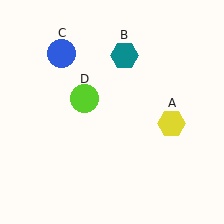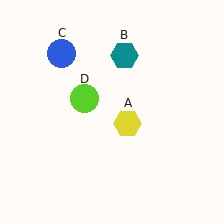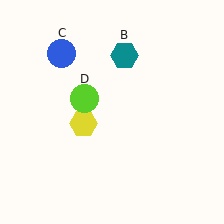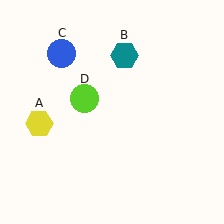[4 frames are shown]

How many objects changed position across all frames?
1 object changed position: yellow hexagon (object A).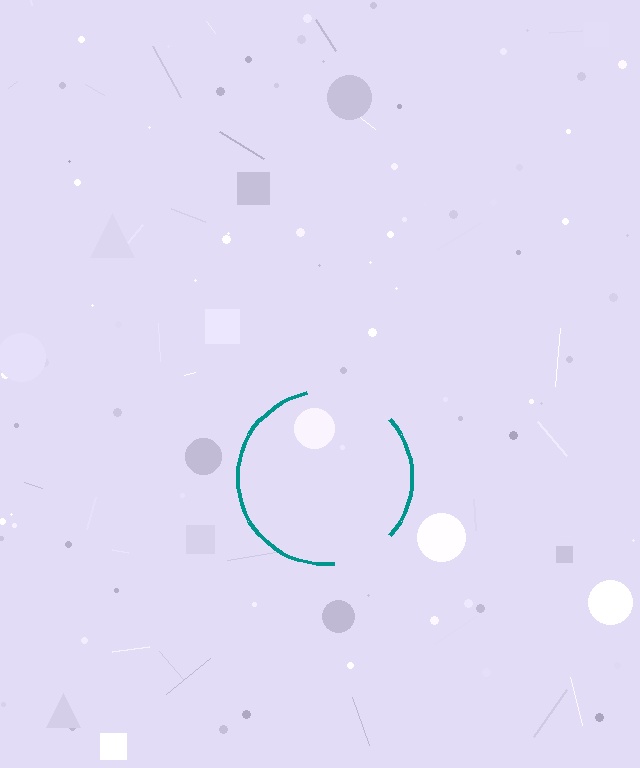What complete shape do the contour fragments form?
The contour fragments form a circle.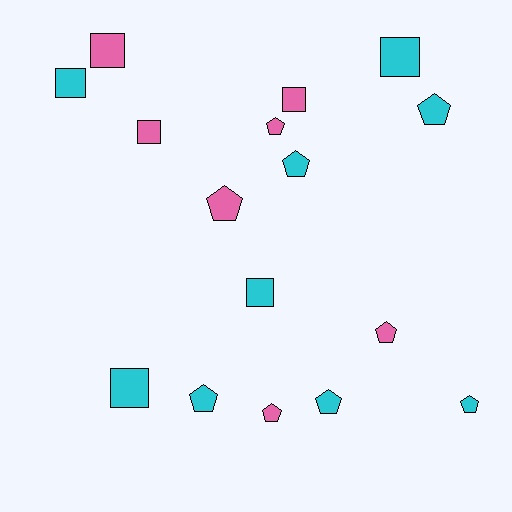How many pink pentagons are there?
There are 4 pink pentagons.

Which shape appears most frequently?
Pentagon, with 9 objects.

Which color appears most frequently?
Cyan, with 9 objects.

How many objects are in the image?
There are 16 objects.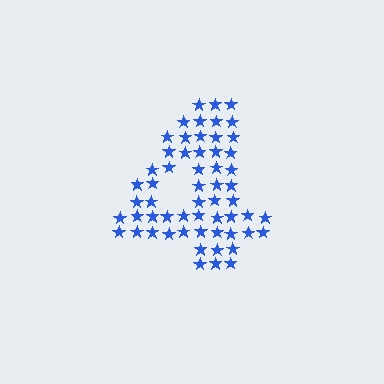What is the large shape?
The large shape is the digit 4.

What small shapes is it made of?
It is made of small stars.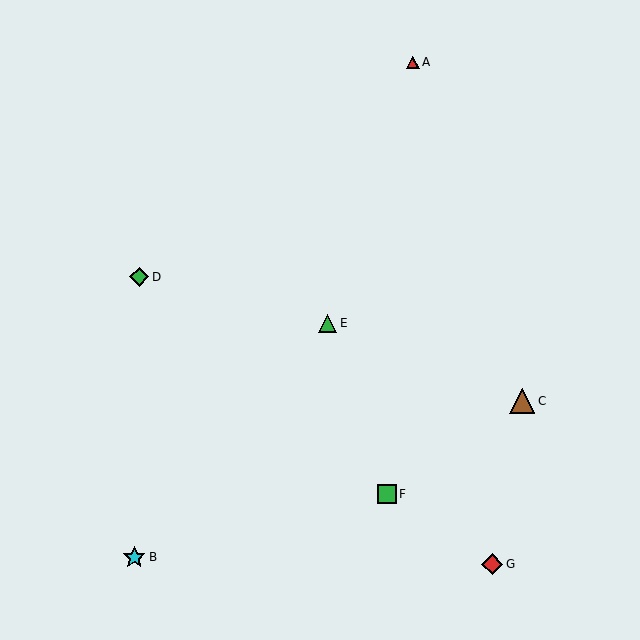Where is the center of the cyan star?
The center of the cyan star is at (134, 557).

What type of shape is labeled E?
Shape E is a green triangle.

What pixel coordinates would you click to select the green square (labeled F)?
Click at (387, 494) to select the green square F.